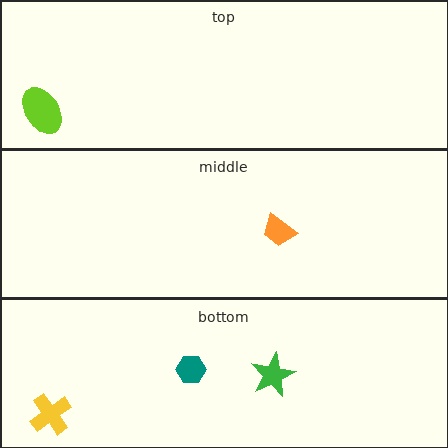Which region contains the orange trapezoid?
The middle region.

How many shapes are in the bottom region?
3.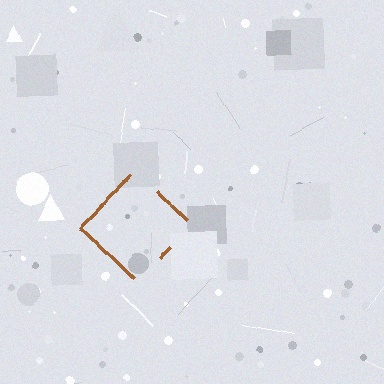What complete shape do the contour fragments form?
The contour fragments form a diamond.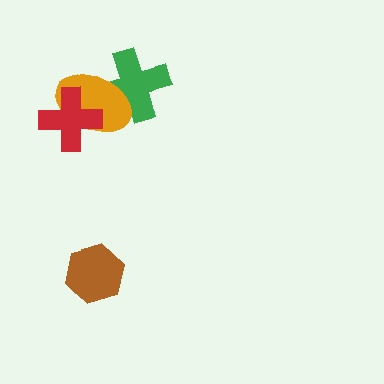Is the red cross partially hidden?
No, no other shape covers it.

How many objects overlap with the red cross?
1 object overlaps with the red cross.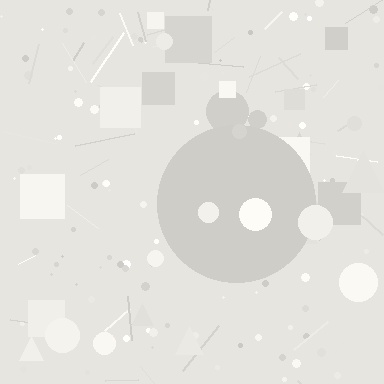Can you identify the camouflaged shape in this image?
The camouflaged shape is a circle.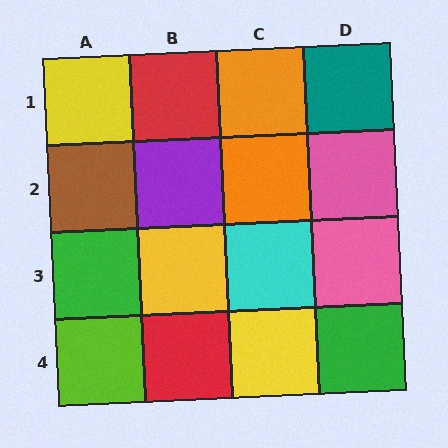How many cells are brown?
1 cell is brown.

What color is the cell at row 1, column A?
Yellow.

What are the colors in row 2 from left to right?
Brown, purple, orange, pink.